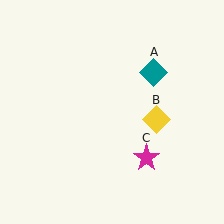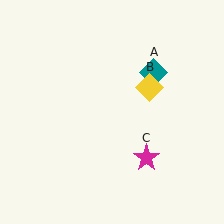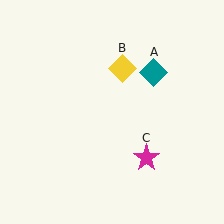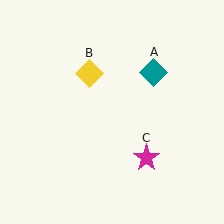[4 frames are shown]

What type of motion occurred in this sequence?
The yellow diamond (object B) rotated counterclockwise around the center of the scene.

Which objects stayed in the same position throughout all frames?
Teal diamond (object A) and magenta star (object C) remained stationary.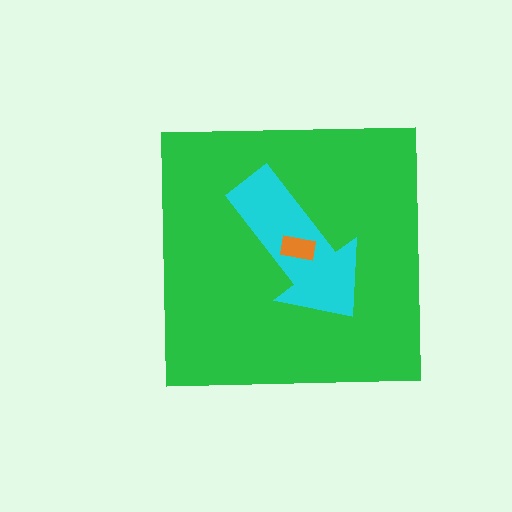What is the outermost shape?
The green square.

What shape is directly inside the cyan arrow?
The orange rectangle.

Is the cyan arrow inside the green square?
Yes.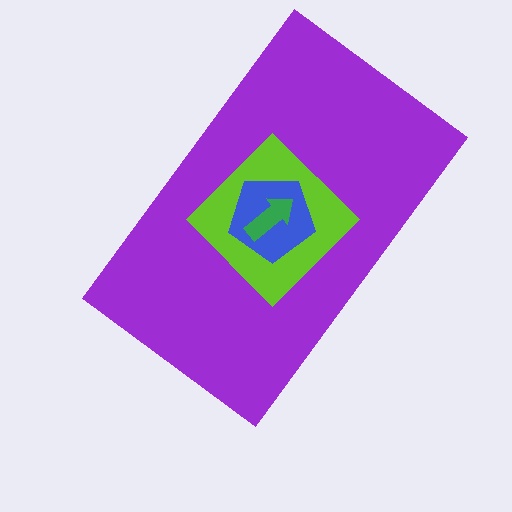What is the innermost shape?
The green arrow.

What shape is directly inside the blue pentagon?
The green arrow.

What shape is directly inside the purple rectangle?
The lime diamond.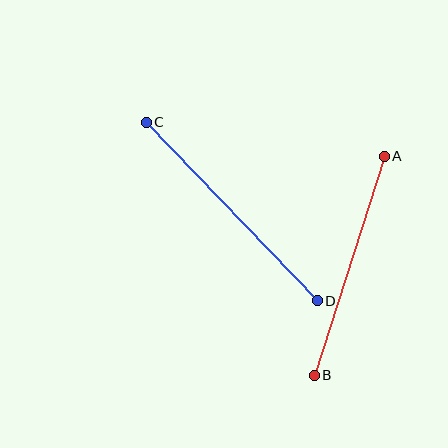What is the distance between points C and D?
The distance is approximately 247 pixels.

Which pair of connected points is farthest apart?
Points C and D are farthest apart.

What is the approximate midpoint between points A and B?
The midpoint is at approximately (349, 266) pixels.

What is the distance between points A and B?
The distance is approximately 230 pixels.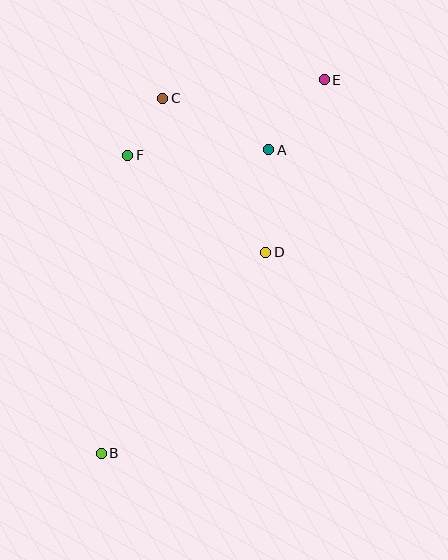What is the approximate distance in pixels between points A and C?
The distance between A and C is approximately 118 pixels.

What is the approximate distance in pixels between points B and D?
The distance between B and D is approximately 259 pixels.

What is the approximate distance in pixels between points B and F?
The distance between B and F is approximately 299 pixels.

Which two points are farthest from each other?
Points B and E are farthest from each other.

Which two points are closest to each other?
Points C and F are closest to each other.